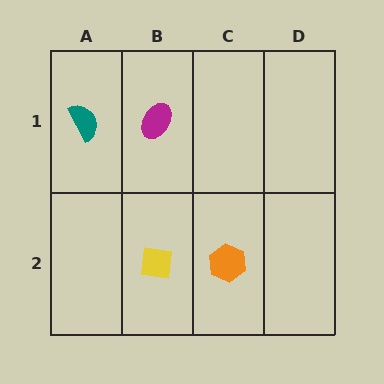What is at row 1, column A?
A teal semicircle.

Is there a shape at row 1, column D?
No, that cell is empty.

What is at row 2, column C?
An orange hexagon.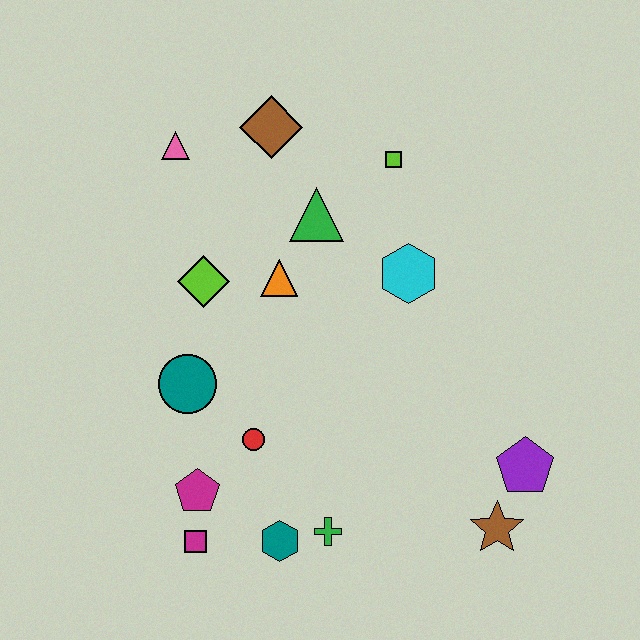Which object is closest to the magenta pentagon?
The magenta square is closest to the magenta pentagon.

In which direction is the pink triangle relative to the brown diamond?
The pink triangle is to the left of the brown diamond.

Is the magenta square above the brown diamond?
No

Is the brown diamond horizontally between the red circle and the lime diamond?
No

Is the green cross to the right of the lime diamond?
Yes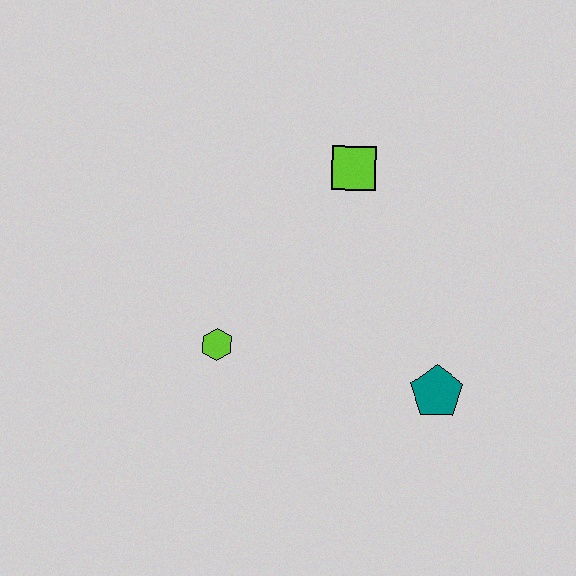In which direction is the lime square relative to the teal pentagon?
The lime square is above the teal pentagon.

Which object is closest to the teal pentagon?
The lime hexagon is closest to the teal pentagon.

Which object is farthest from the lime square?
The teal pentagon is farthest from the lime square.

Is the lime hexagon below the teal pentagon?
No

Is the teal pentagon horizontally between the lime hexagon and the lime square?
No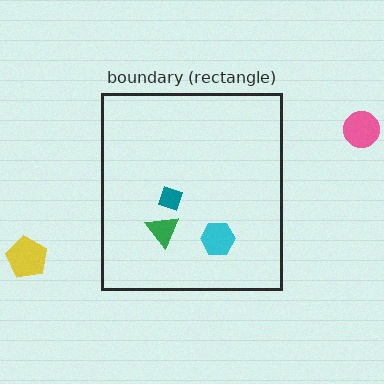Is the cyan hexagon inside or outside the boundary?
Inside.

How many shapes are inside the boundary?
3 inside, 2 outside.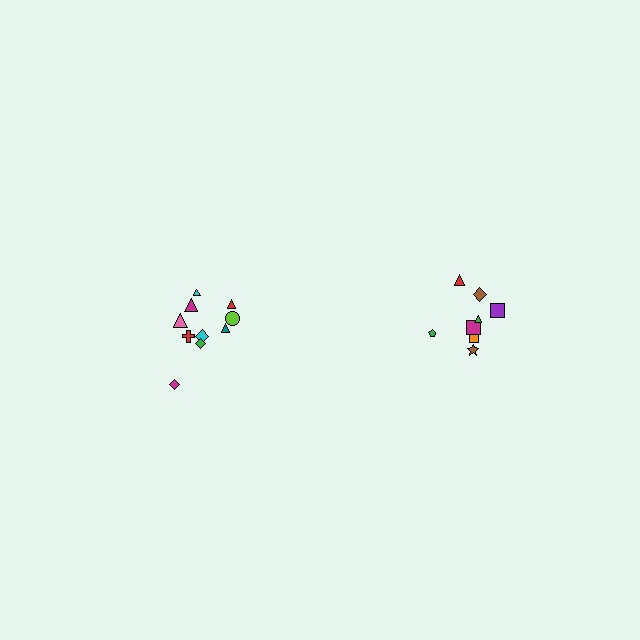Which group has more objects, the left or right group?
The left group.